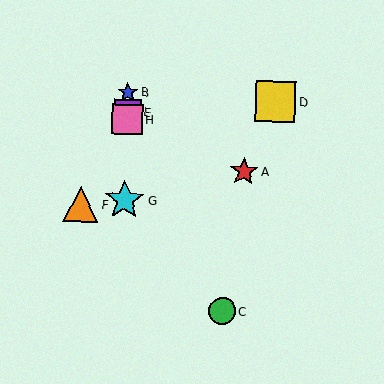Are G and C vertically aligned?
No, G is at x≈125 and C is at x≈222.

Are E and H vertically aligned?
Yes, both are at x≈127.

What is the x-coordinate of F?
Object F is at x≈81.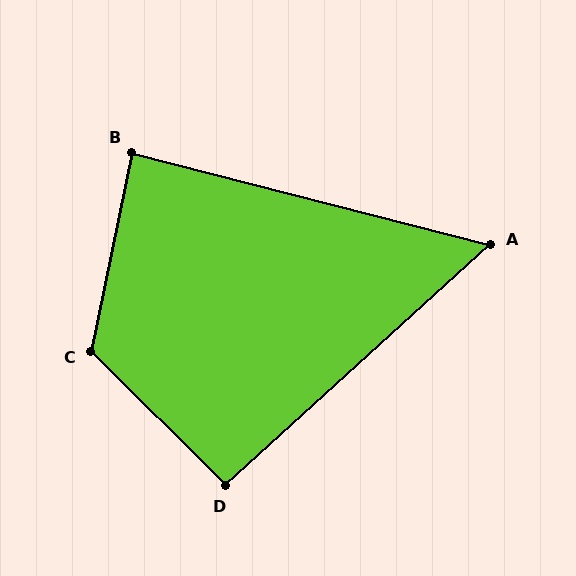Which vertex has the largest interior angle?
C, at approximately 123 degrees.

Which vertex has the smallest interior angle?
A, at approximately 57 degrees.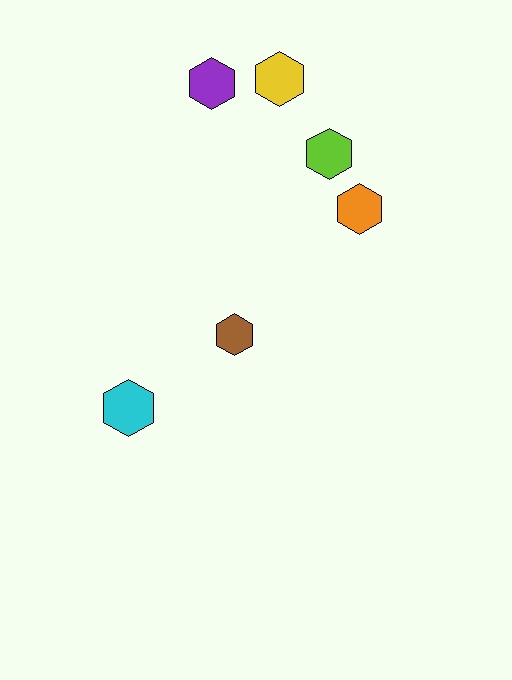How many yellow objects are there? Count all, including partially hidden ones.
There is 1 yellow object.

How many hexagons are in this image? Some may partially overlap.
There are 6 hexagons.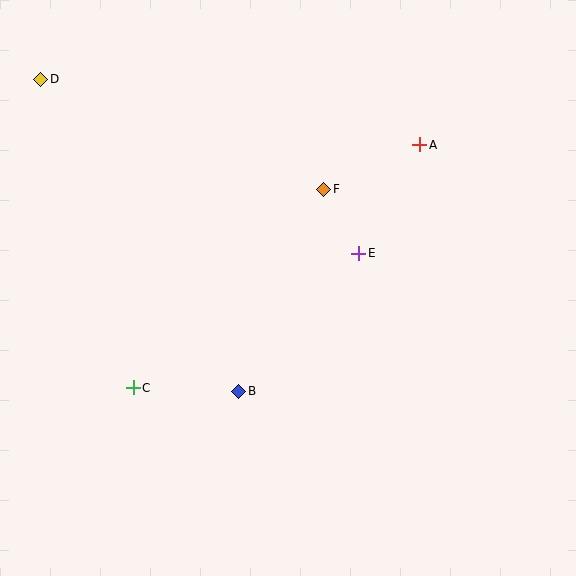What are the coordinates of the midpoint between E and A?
The midpoint between E and A is at (389, 199).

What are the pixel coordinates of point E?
Point E is at (359, 253).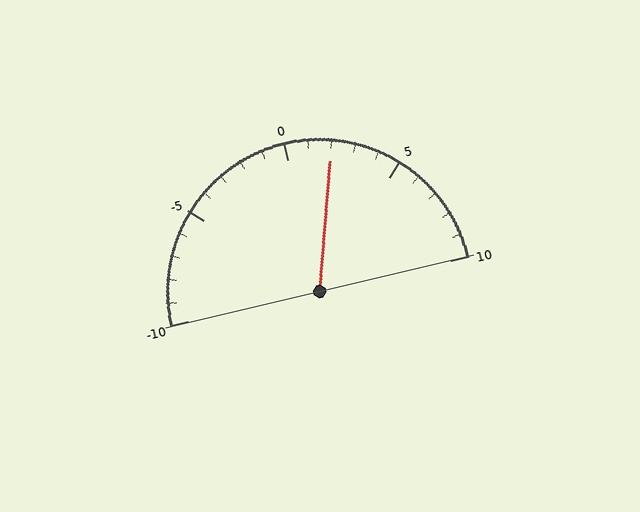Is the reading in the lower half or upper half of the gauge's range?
The reading is in the upper half of the range (-10 to 10).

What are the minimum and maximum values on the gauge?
The gauge ranges from -10 to 10.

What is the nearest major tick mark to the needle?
The nearest major tick mark is 0.